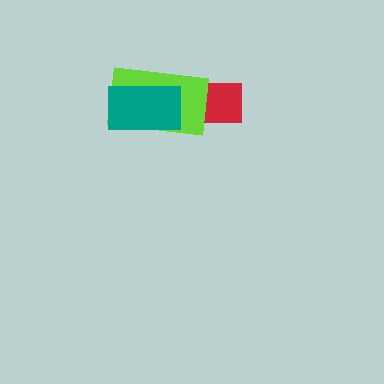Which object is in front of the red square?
The lime rectangle is in front of the red square.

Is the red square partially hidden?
Yes, it is partially covered by another shape.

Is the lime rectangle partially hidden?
Yes, it is partially covered by another shape.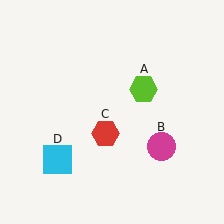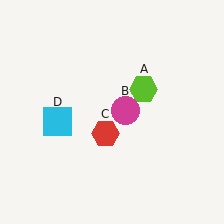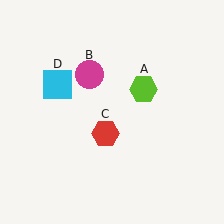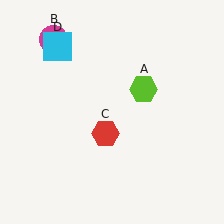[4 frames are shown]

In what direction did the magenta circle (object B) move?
The magenta circle (object B) moved up and to the left.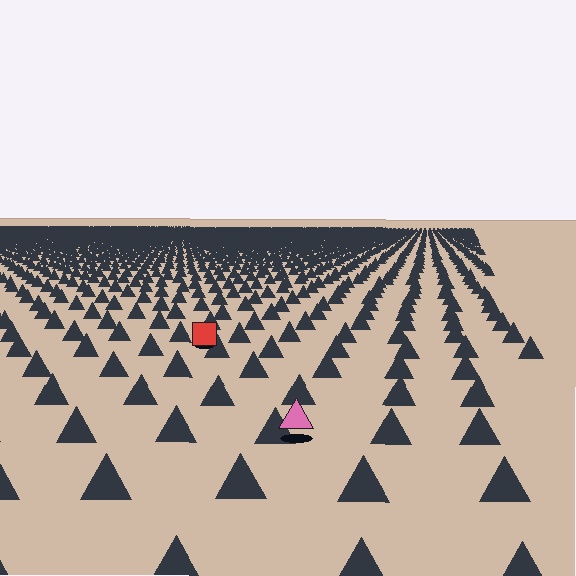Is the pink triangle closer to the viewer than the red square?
Yes. The pink triangle is closer — you can tell from the texture gradient: the ground texture is coarser near it.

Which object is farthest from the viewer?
The red square is farthest from the viewer. It appears smaller and the ground texture around it is denser.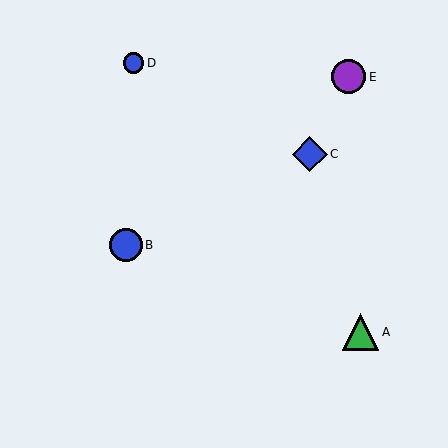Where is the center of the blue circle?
The center of the blue circle is at (126, 245).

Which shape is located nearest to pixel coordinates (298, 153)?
The blue diamond (labeled C) at (310, 154) is nearest to that location.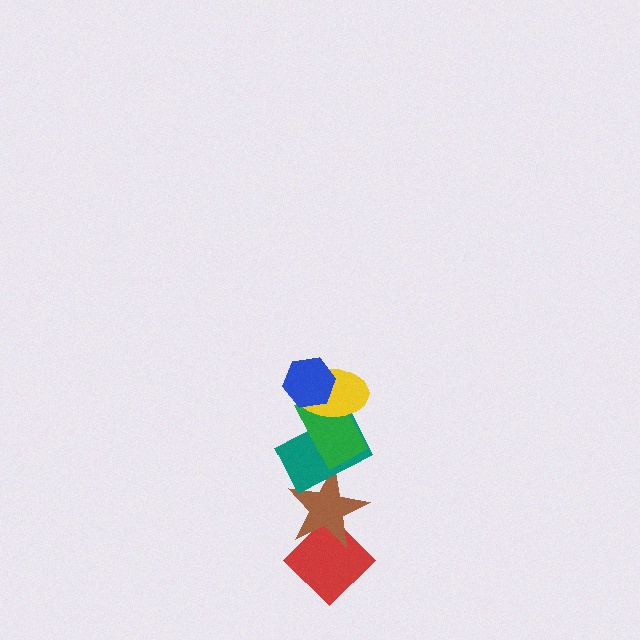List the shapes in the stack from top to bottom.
From top to bottom: the blue hexagon, the yellow ellipse, the green rectangle, the teal rectangle, the brown star, the red diamond.